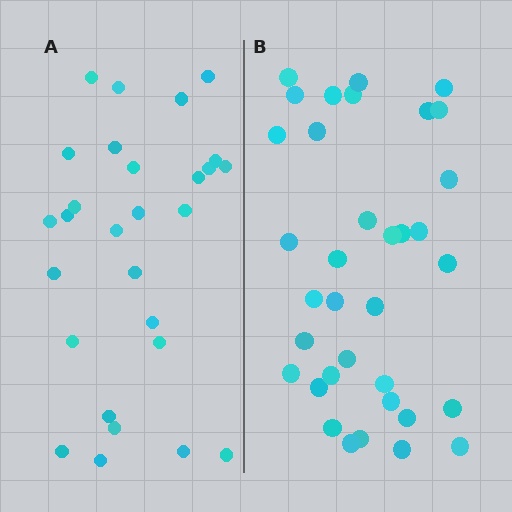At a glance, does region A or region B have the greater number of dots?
Region B (the right region) has more dots.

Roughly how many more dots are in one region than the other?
Region B has roughly 8 or so more dots than region A.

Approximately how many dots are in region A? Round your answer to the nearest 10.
About 30 dots. (The exact count is 28, which rounds to 30.)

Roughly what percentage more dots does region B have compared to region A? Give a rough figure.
About 25% more.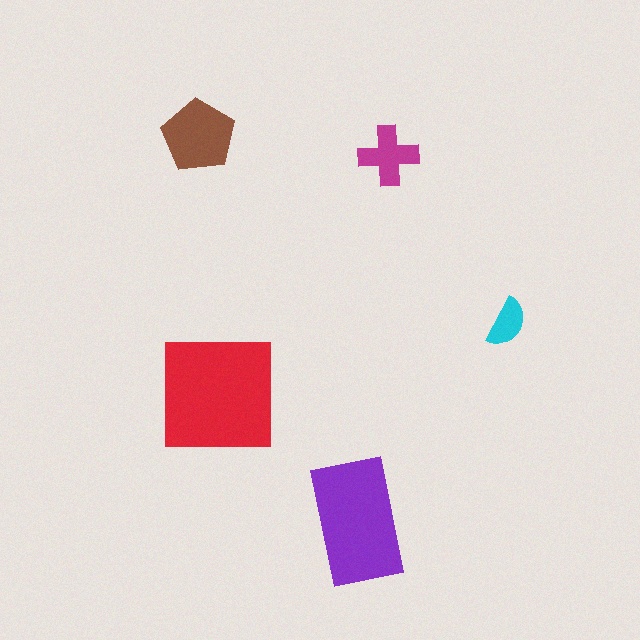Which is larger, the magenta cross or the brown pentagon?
The brown pentagon.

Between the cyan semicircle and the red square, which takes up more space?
The red square.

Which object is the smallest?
The cyan semicircle.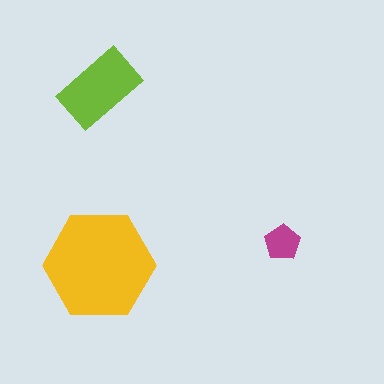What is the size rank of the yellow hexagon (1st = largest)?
1st.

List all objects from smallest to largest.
The magenta pentagon, the lime rectangle, the yellow hexagon.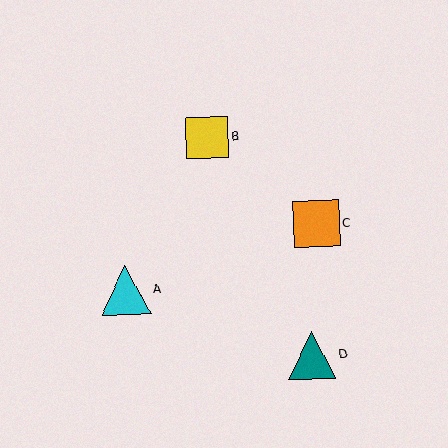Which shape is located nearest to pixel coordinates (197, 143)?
The yellow square (labeled B) at (207, 138) is nearest to that location.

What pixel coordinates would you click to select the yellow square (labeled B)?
Click at (207, 138) to select the yellow square B.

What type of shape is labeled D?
Shape D is a teal triangle.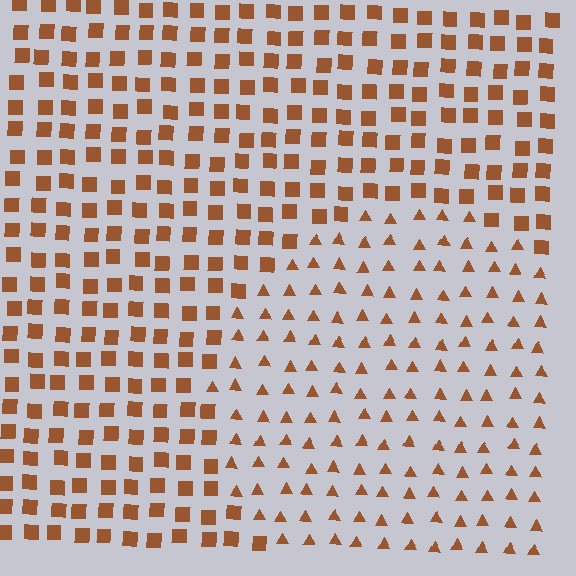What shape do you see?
I see a circle.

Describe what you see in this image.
The image is filled with small brown elements arranged in a uniform grid. A circle-shaped region contains triangles, while the surrounding area contains squares. The boundary is defined purely by the change in element shape.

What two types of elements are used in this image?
The image uses triangles inside the circle region and squares outside it.